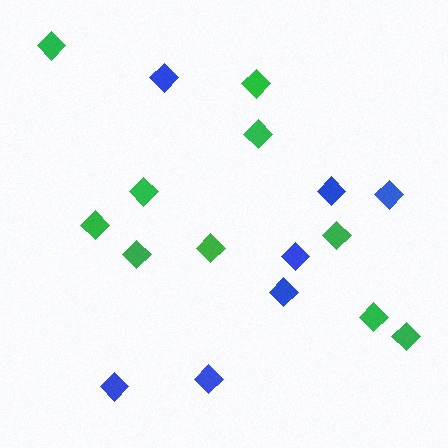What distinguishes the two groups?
There are 2 groups: one group of blue diamonds (7) and one group of green diamonds (10).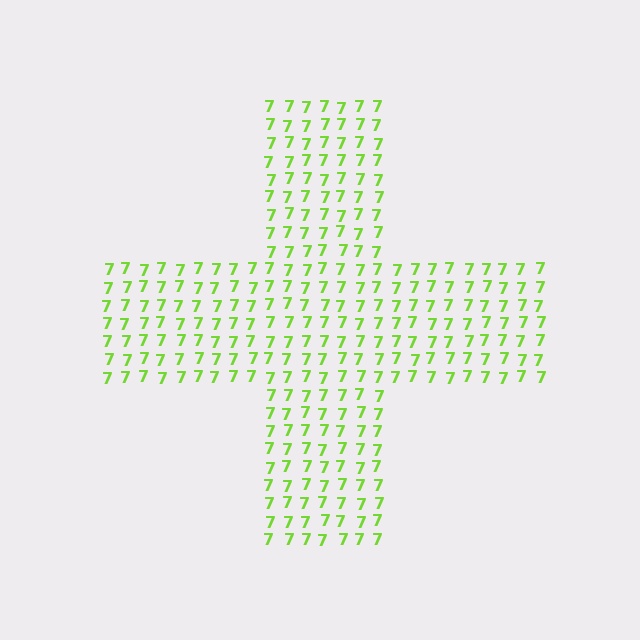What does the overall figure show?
The overall figure shows a cross.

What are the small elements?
The small elements are digit 7's.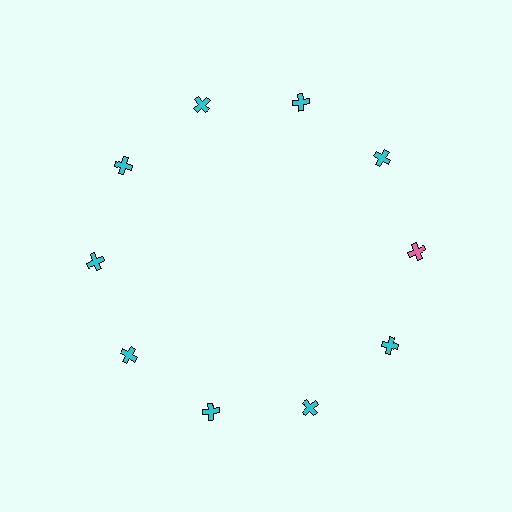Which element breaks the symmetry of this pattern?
The pink cross at roughly the 3 o'clock position breaks the symmetry. All other shapes are cyan crosses.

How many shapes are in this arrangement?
There are 10 shapes arranged in a ring pattern.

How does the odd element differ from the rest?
It has a different color: pink instead of cyan.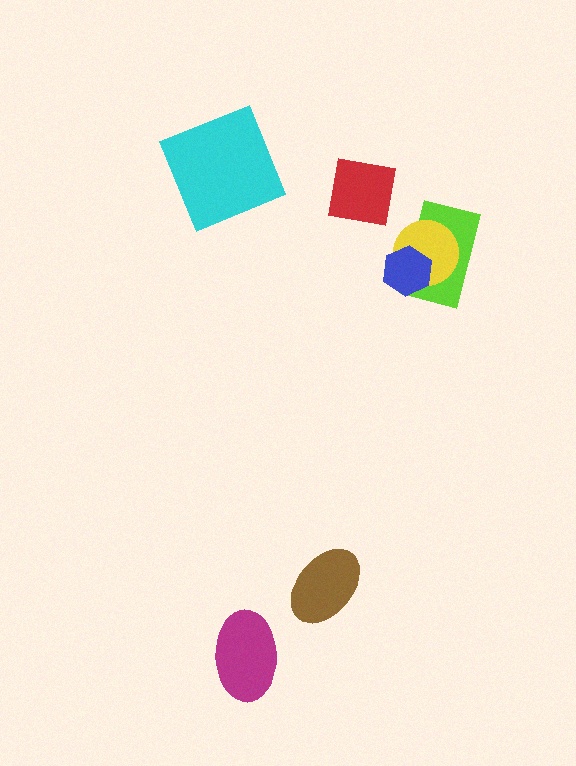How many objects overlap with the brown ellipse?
0 objects overlap with the brown ellipse.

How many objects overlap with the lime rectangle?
2 objects overlap with the lime rectangle.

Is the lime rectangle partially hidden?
Yes, it is partially covered by another shape.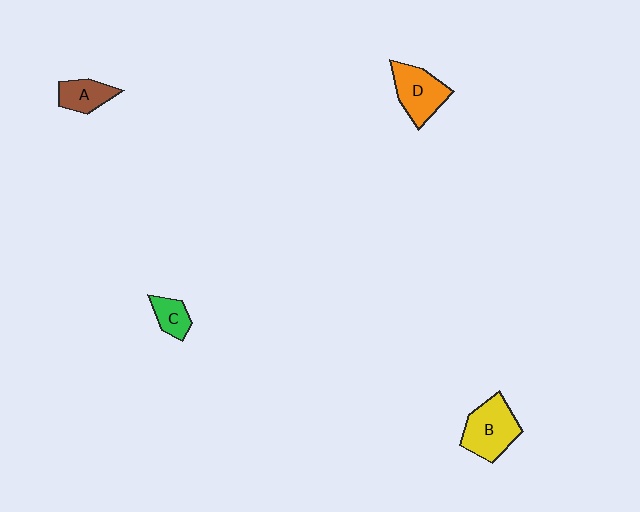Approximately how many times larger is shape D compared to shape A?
Approximately 1.5 times.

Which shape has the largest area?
Shape B (yellow).